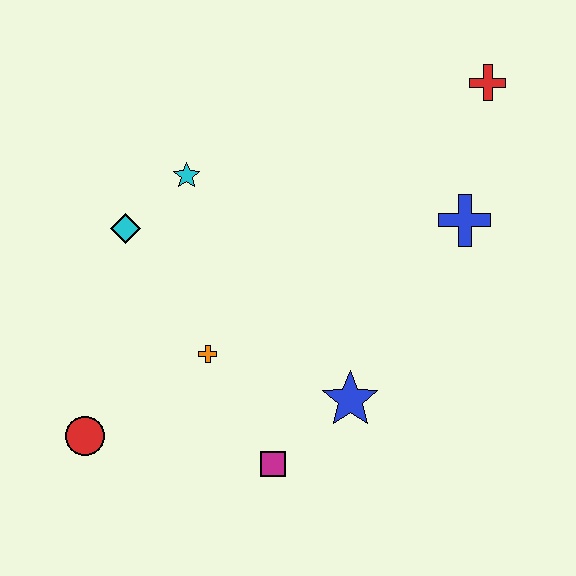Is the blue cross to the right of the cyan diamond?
Yes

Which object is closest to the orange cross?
The magenta square is closest to the orange cross.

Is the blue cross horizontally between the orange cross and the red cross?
Yes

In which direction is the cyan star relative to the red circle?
The cyan star is above the red circle.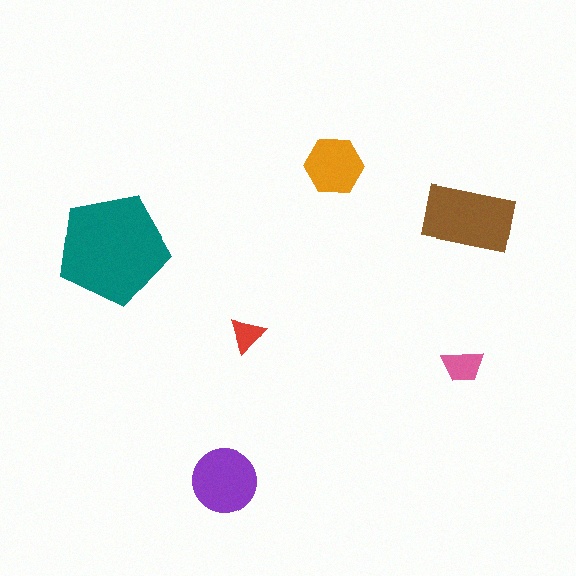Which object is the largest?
The teal pentagon.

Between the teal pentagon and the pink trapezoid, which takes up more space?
The teal pentagon.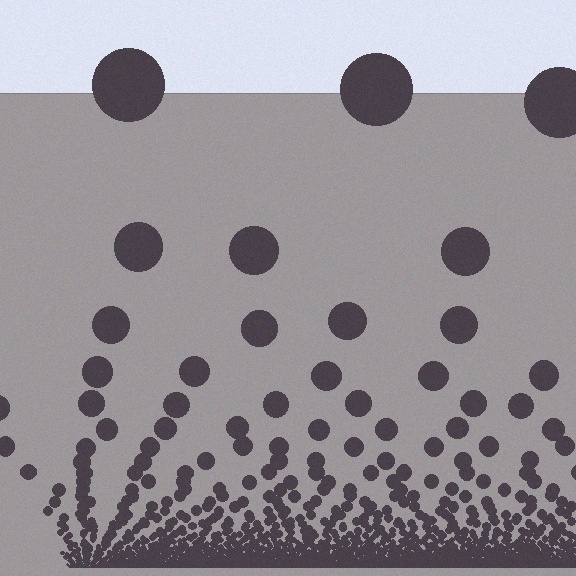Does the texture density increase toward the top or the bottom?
Density increases toward the bottom.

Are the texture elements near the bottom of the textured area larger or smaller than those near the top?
Smaller. The gradient is inverted — elements near the bottom are smaller and denser.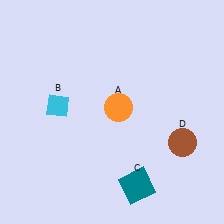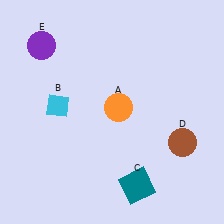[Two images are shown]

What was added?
A purple circle (E) was added in Image 2.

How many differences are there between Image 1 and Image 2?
There is 1 difference between the two images.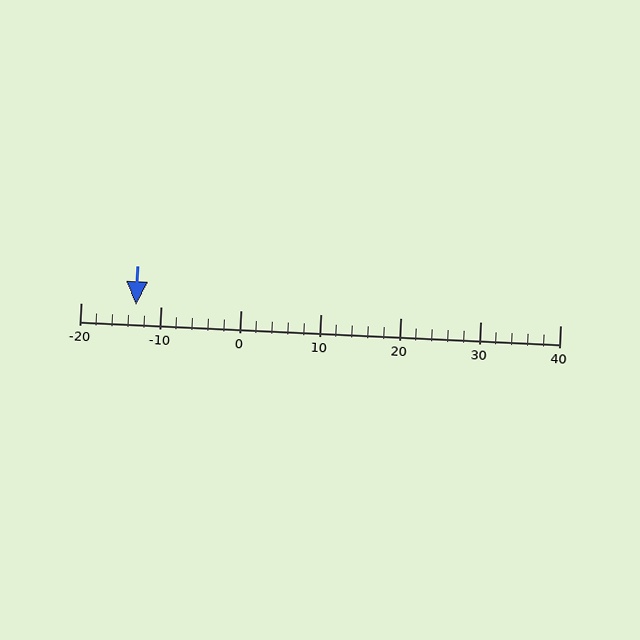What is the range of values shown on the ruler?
The ruler shows values from -20 to 40.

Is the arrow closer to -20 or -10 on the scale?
The arrow is closer to -10.